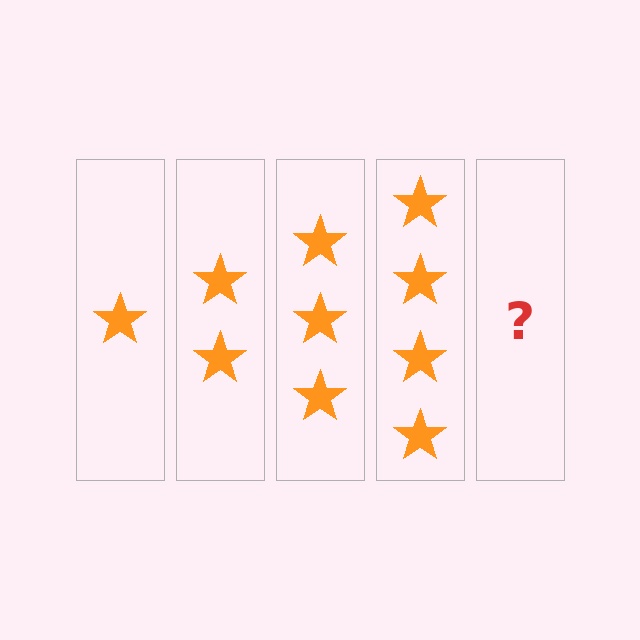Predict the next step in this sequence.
The next step is 5 stars.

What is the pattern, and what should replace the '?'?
The pattern is that each step adds one more star. The '?' should be 5 stars.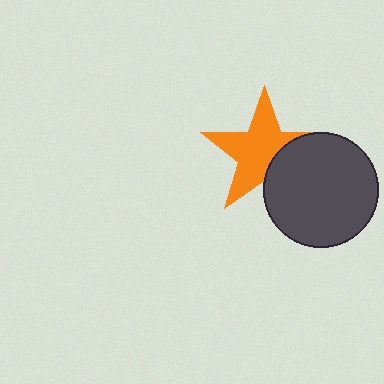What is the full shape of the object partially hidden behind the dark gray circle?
The partially hidden object is an orange star.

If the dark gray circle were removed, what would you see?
You would see the complete orange star.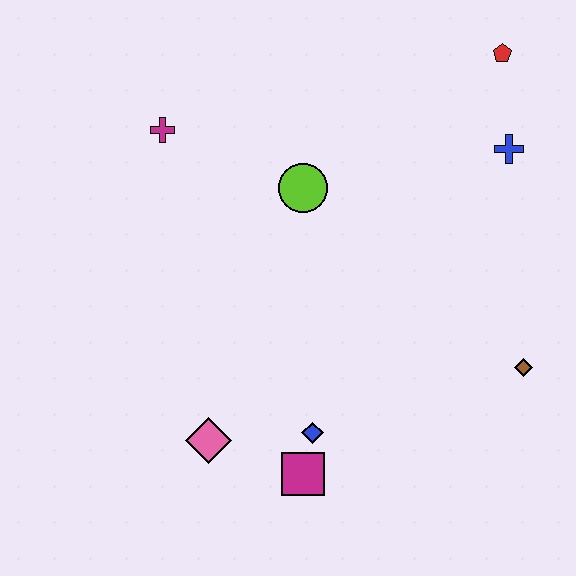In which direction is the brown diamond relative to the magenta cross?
The brown diamond is to the right of the magenta cross.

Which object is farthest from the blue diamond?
The red pentagon is farthest from the blue diamond.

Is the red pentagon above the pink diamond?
Yes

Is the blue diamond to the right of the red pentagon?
No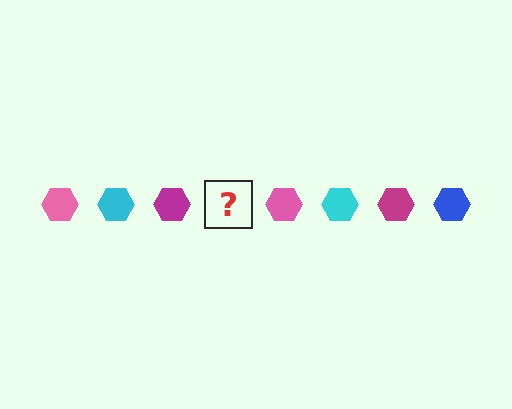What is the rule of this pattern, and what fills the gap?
The rule is that the pattern cycles through pink, cyan, magenta, blue hexagons. The gap should be filled with a blue hexagon.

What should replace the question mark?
The question mark should be replaced with a blue hexagon.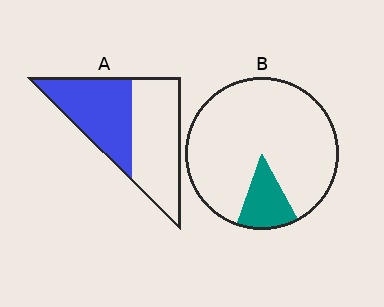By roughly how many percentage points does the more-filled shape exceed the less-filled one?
By roughly 35 percentage points (A over B).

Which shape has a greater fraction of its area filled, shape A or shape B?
Shape A.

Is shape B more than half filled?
No.